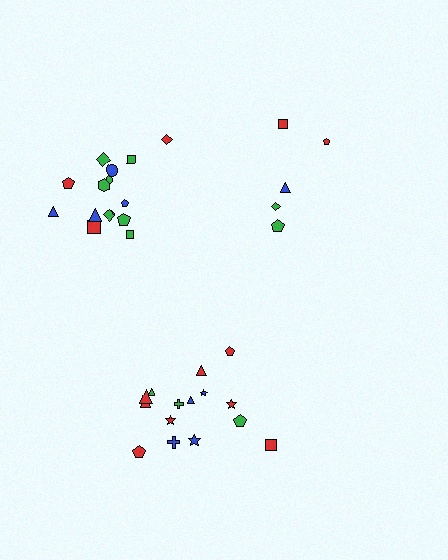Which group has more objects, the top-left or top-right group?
The top-left group.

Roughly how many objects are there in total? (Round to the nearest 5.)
Roughly 35 objects in total.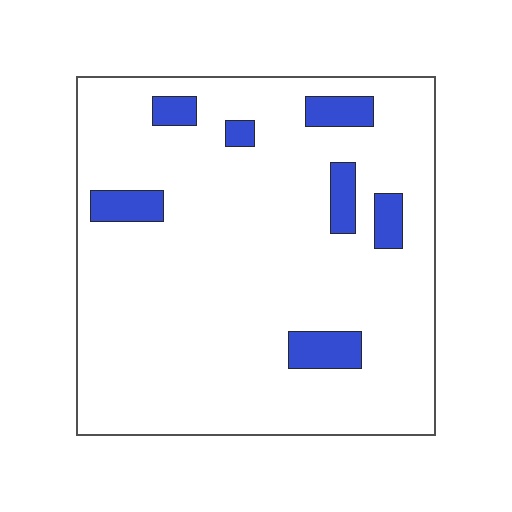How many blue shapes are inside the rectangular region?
7.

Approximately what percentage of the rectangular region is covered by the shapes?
Approximately 10%.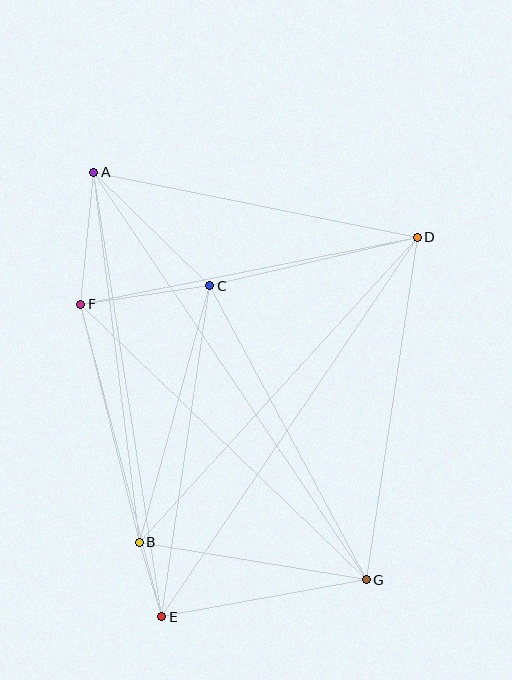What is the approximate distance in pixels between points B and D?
The distance between B and D is approximately 413 pixels.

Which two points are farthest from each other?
Points A and G are farthest from each other.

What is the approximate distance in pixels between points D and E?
The distance between D and E is approximately 458 pixels.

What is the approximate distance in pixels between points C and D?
The distance between C and D is approximately 213 pixels.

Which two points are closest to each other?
Points B and E are closest to each other.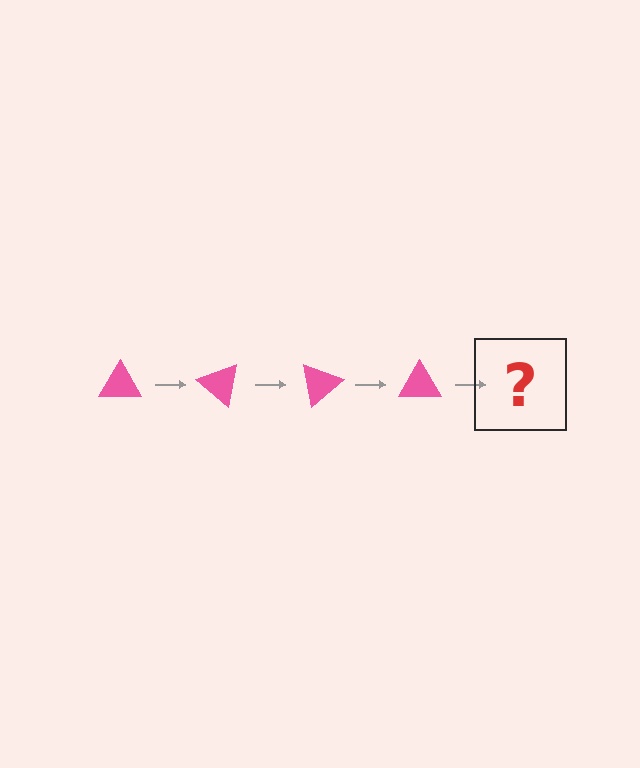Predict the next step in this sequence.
The next step is a pink triangle rotated 160 degrees.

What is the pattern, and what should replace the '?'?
The pattern is that the triangle rotates 40 degrees each step. The '?' should be a pink triangle rotated 160 degrees.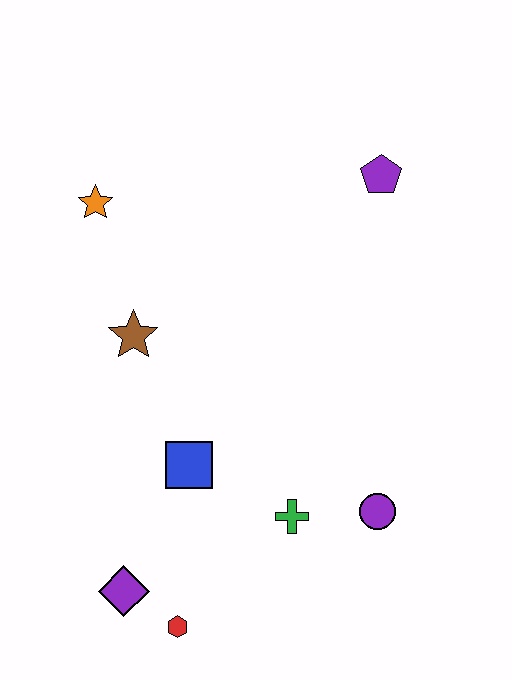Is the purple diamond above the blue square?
No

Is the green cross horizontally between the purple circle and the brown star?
Yes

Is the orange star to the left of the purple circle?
Yes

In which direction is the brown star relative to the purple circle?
The brown star is to the left of the purple circle.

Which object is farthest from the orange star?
The red hexagon is farthest from the orange star.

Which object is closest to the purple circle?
The green cross is closest to the purple circle.